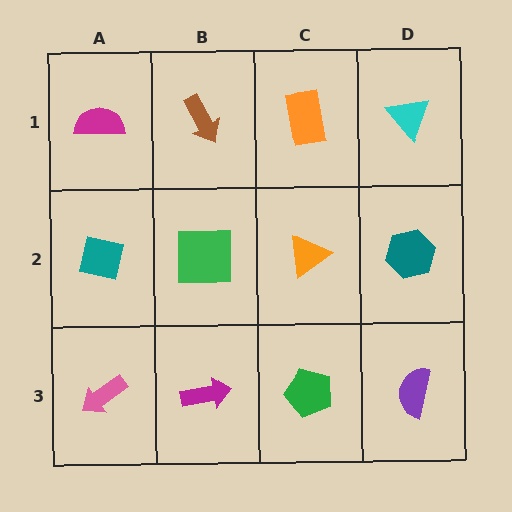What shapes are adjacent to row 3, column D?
A teal hexagon (row 2, column D), a green pentagon (row 3, column C).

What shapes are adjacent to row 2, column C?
An orange rectangle (row 1, column C), a green pentagon (row 3, column C), a green square (row 2, column B), a teal hexagon (row 2, column D).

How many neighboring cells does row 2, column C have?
4.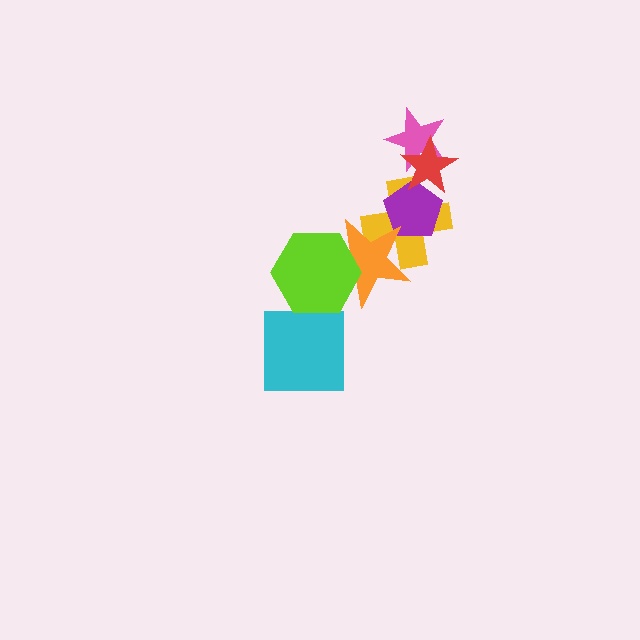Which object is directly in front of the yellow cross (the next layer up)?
The purple pentagon is directly in front of the yellow cross.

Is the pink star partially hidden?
Yes, it is partially covered by another shape.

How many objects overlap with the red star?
3 objects overlap with the red star.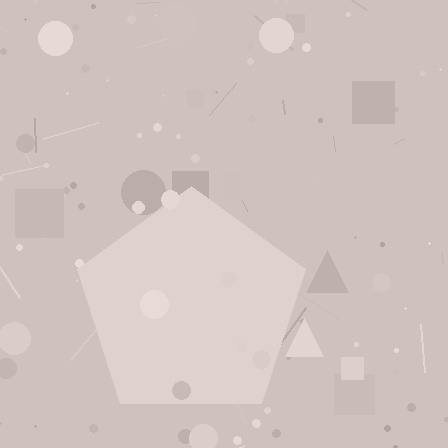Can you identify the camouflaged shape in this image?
The camouflaged shape is a pentagon.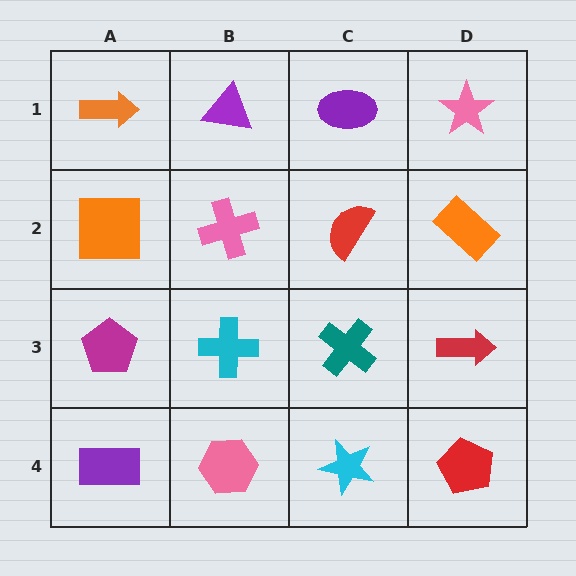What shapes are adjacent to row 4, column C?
A teal cross (row 3, column C), a pink hexagon (row 4, column B), a red pentagon (row 4, column D).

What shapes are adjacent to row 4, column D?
A red arrow (row 3, column D), a cyan star (row 4, column C).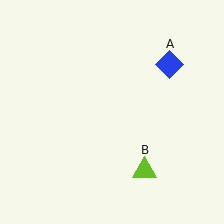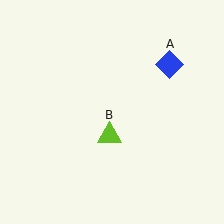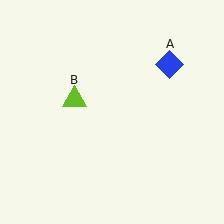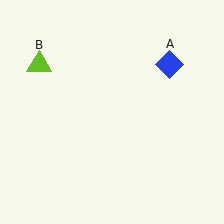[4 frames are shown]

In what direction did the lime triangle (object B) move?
The lime triangle (object B) moved up and to the left.